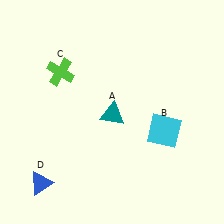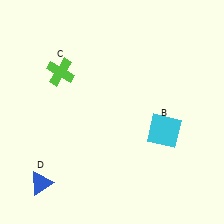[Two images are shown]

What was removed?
The teal triangle (A) was removed in Image 2.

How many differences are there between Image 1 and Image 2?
There is 1 difference between the two images.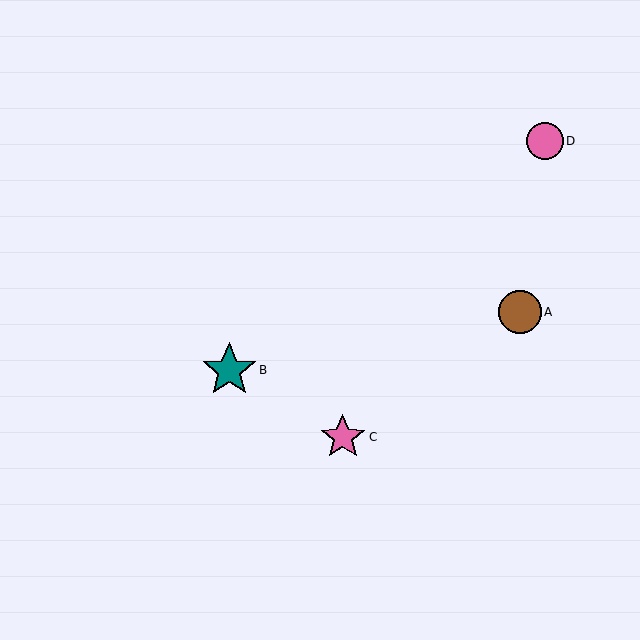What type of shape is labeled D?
Shape D is a pink circle.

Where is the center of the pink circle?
The center of the pink circle is at (545, 141).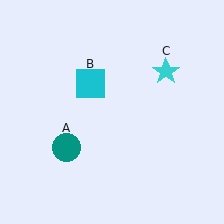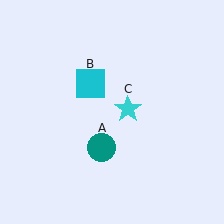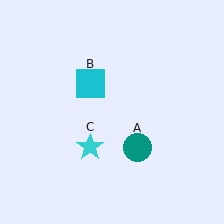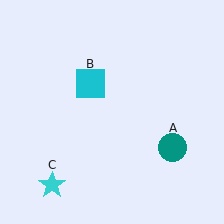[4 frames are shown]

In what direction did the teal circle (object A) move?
The teal circle (object A) moved right.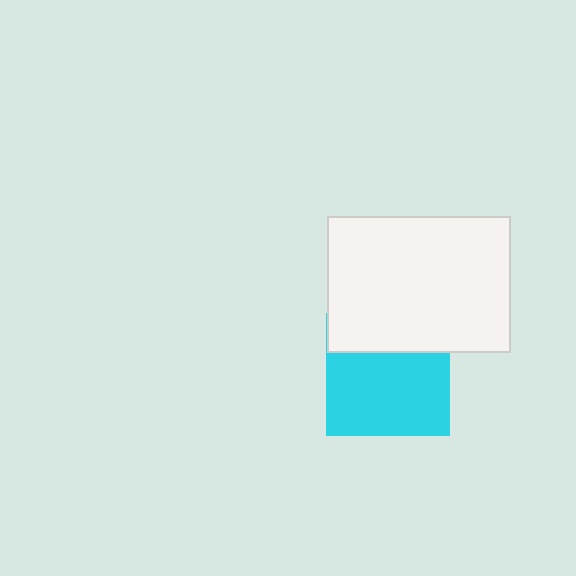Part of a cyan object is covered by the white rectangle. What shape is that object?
It is a square.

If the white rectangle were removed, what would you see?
You would see the complete cyan square.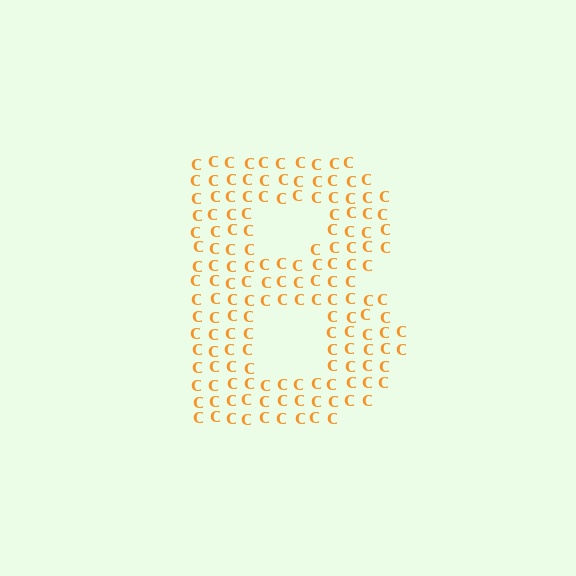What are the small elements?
The small elements are letter C's.